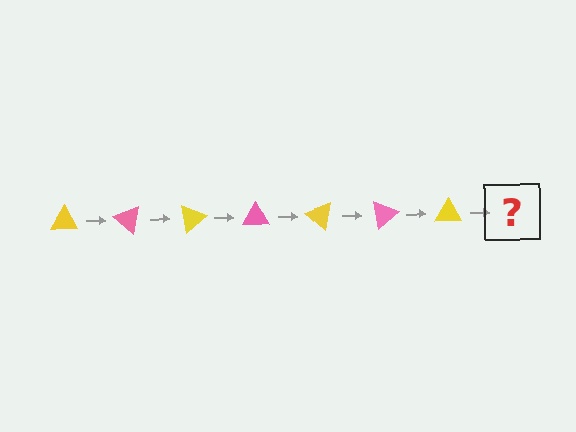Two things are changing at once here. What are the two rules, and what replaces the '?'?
The two rules are that it rotates 40 degrees each step and the color cycles through yellow and pink. The '?' should be a pink triangle, rotated 280 degrees from the start.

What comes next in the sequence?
The next element should be a pink triangle, rotated 280 degrees from the start.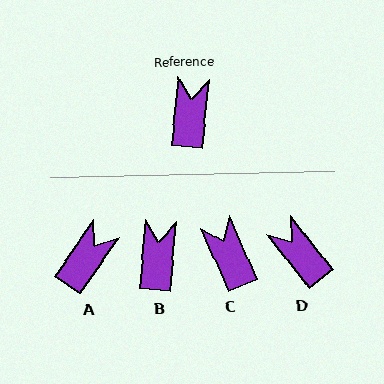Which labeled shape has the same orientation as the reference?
B.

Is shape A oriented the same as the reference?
No, it is off by about 29 degrees.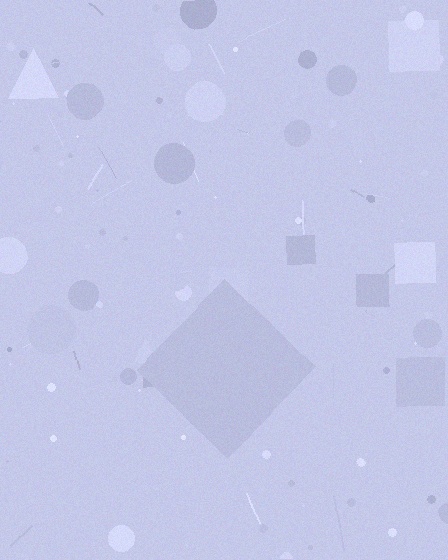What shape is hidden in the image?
A diamond is hidden in the image.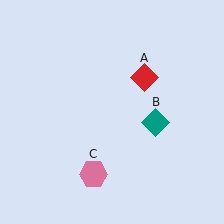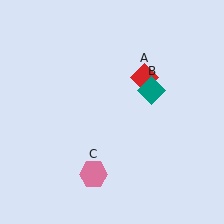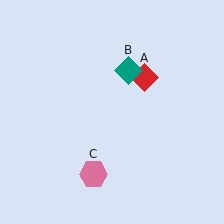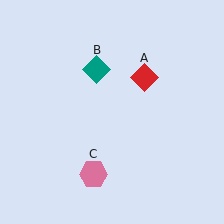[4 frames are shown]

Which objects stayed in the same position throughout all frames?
Red diamond (object A) and pink hexagon (object C) remained stationary.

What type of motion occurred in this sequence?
The teal diamond (object B) rotated counterclockwise around the center of the scene.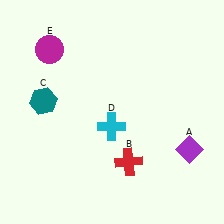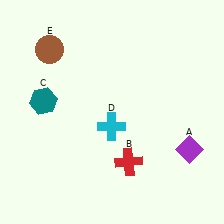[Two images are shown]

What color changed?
The circle (E) changed from magenta in Image 1 to brown in Image 2.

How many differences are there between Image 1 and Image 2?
There is 1 difference between the two images.